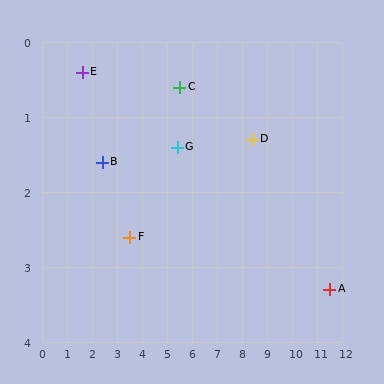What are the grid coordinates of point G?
Point G is at approximately (5.4, 1.4).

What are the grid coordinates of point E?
Point E is at approximately (1.6, 0.4).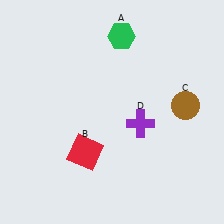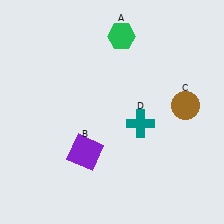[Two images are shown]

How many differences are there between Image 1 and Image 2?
There are 2 differences between the two images.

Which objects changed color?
B changed from red to purple. D changed from purple to teal.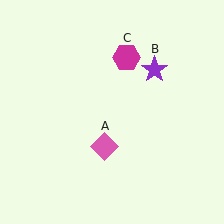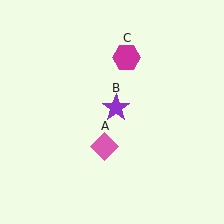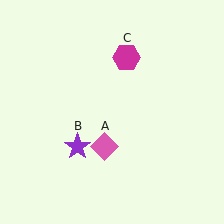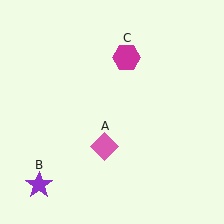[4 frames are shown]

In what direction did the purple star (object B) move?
The purple star (object B) moved down and to the left.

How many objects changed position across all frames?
1 object changed position: purple star (object B).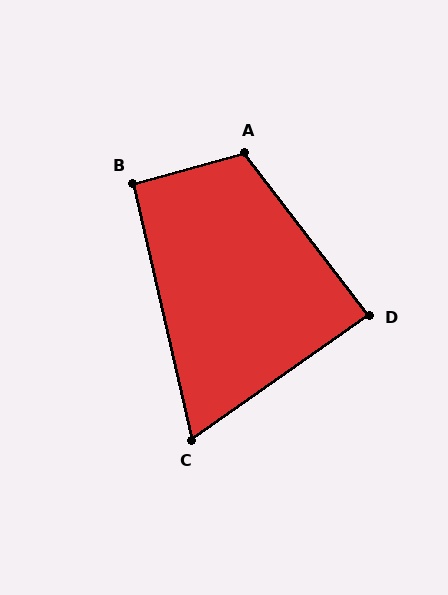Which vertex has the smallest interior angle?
C, at approximately 68 degrees.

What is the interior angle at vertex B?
Approximately 92 degrees (approximately right).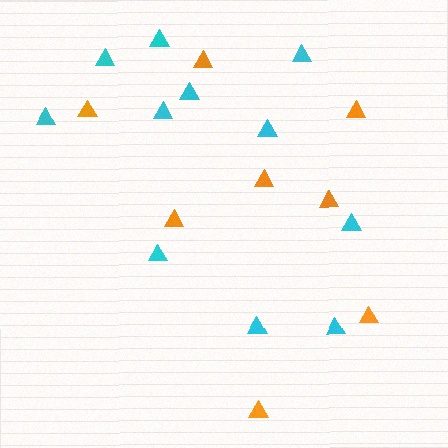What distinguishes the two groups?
There are 2 groups: one group of cyan triangles (11) and one group of orange triangles (8).